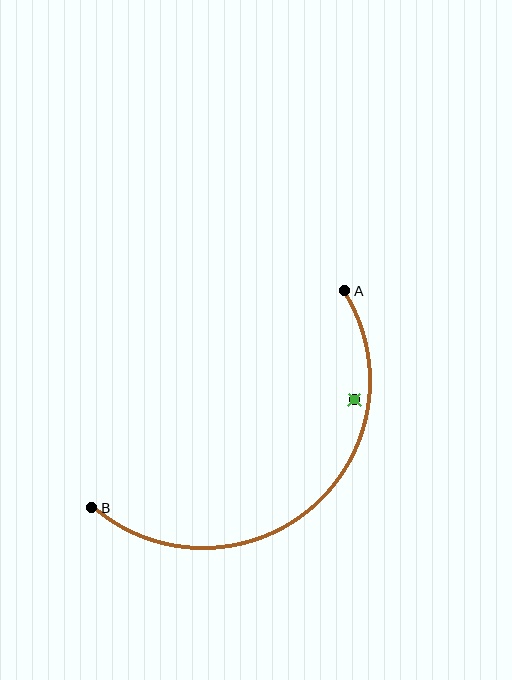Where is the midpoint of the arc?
The arc midpoint is the point on the curve farthest from the straight line joining A and B. It sits below and to the right of that line.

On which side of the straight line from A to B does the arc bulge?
The arc bulges below and to the right of the straight line connecting A and B.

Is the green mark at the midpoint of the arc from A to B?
No — the green mark does not lie on the arc at all. It sits slightly inside the curve.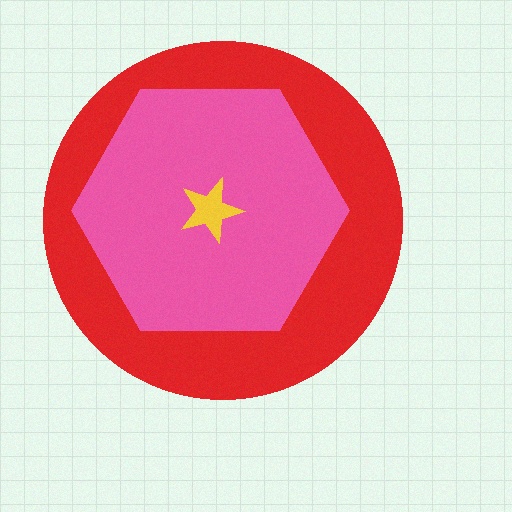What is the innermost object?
The yellow star.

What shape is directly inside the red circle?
The pink hexagon.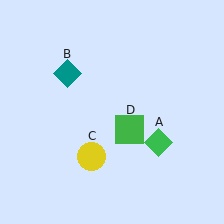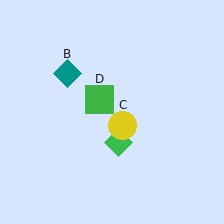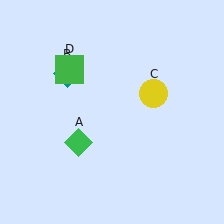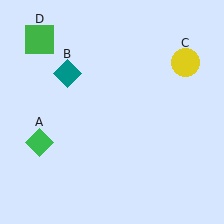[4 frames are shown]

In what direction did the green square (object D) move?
The green square (object D) moved up and to the left.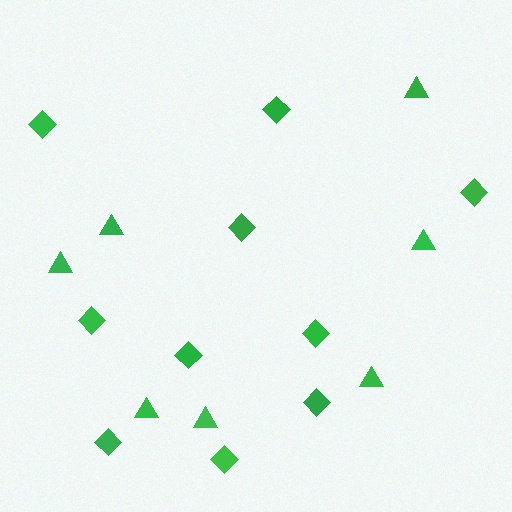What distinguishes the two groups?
There are 2 groups: one group of triangles (7) and one group of diamonds (10).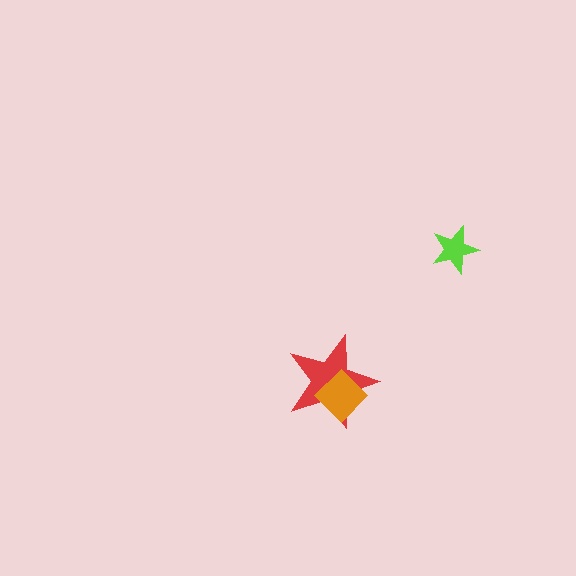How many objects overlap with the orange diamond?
1 object overlaps with the orange diamond.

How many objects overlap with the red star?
1 object overlaps with the red star.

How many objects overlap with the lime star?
0 objects overlap with the lime star.